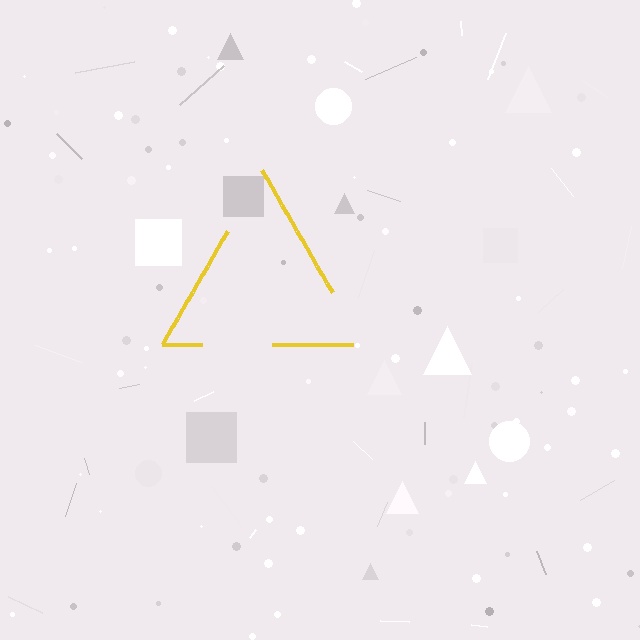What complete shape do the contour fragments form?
The contour fragments form a triangle.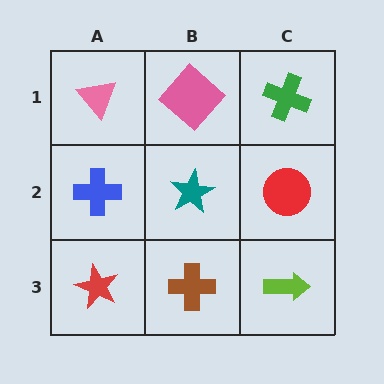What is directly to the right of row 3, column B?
A lime arrow.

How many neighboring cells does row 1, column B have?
3.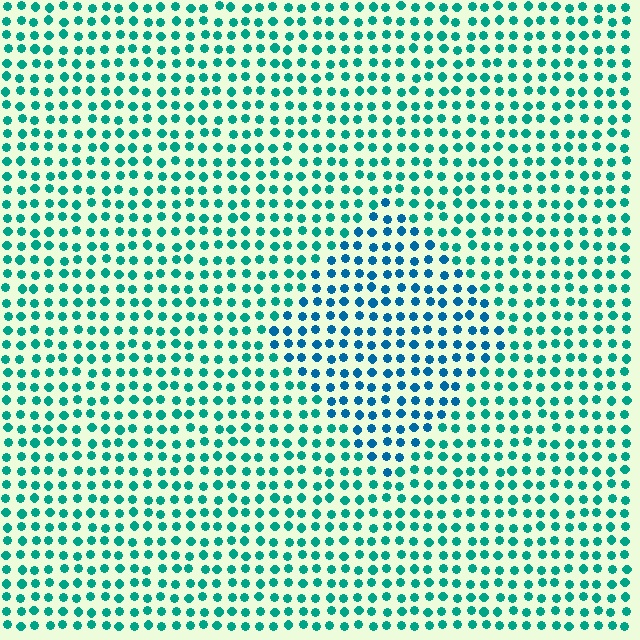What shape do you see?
I see a diamond.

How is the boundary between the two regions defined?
The boundary is defined purely by a slight shift in hue (about 32 degrees). Spacing, size, and orientation are identical on both sides.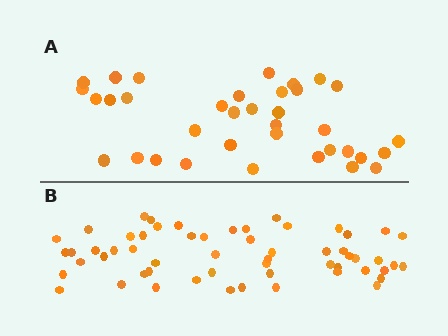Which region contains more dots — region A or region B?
Region B (the bottom region) has more dots.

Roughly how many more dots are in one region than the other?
Region B has approximately 20 more dots than region A.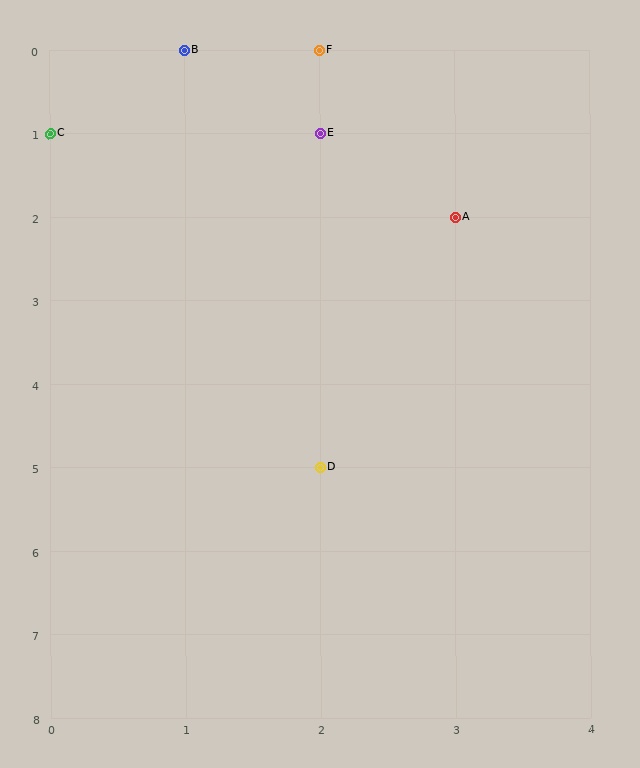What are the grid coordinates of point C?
Point C is at grid coordinates (0, 1).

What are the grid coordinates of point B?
Point B is at grid coordinates (1, 0).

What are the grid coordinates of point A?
Point A is at grid coordinates (3, 2).